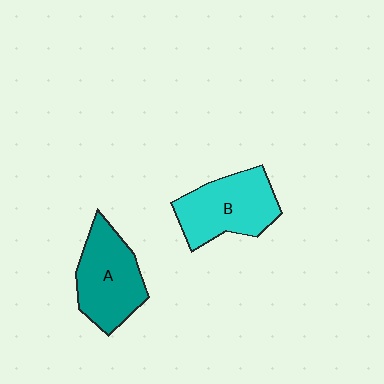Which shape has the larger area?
Shape B (cyan).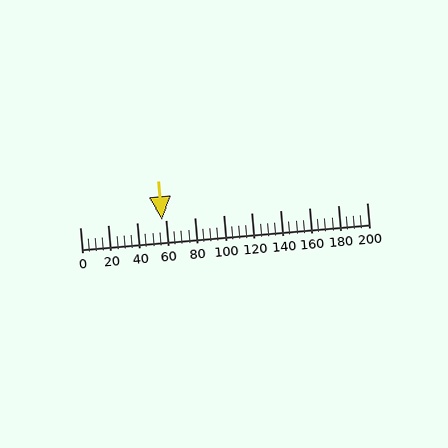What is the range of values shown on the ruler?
The ruler shows values from 0 to 200.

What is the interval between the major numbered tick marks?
The major tick marks are spaced 20 units apart.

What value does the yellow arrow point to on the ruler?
The yellow arrow points to approximately 57.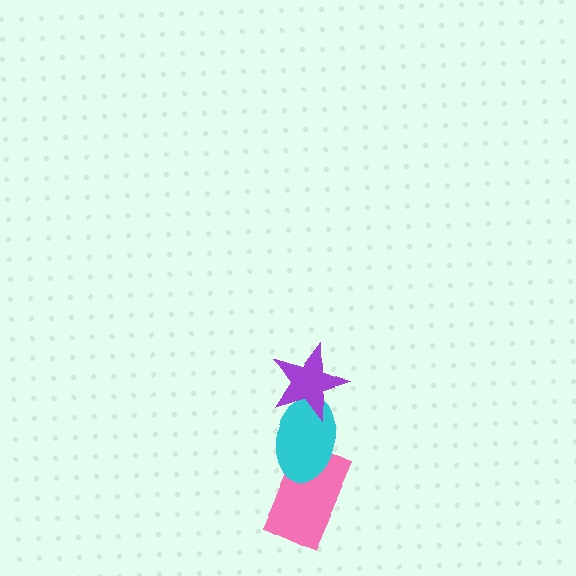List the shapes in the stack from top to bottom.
From top to bottom: the purple star, the cyan ellipse, the pink rectangle.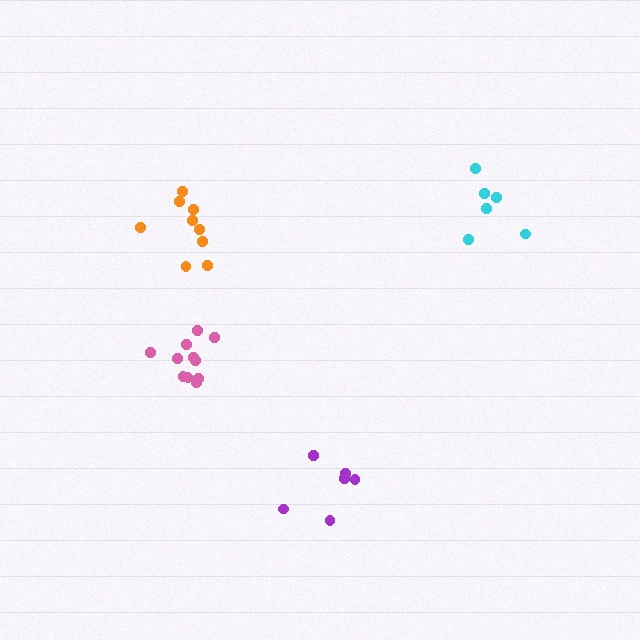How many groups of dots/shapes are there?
There are 4 groups.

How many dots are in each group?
Group 1: 9 dots, Group 2: 11 dots, Group 3: 6 dots, Group 4: 6 dots (32 total).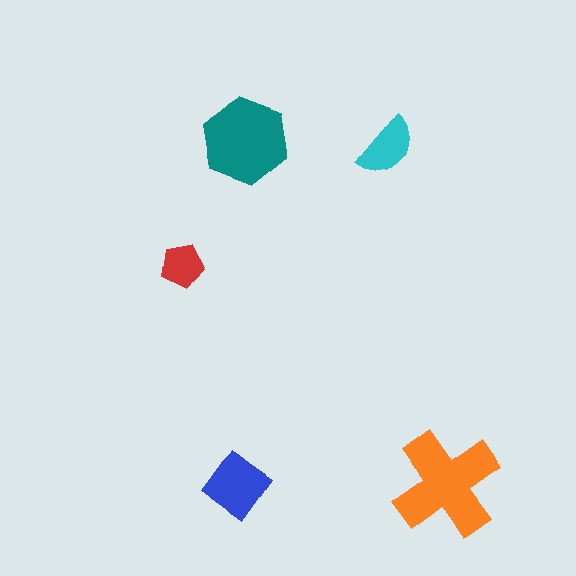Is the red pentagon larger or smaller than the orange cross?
Smaller.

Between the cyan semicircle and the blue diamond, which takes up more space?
The blue diamond.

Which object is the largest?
The orange cross.